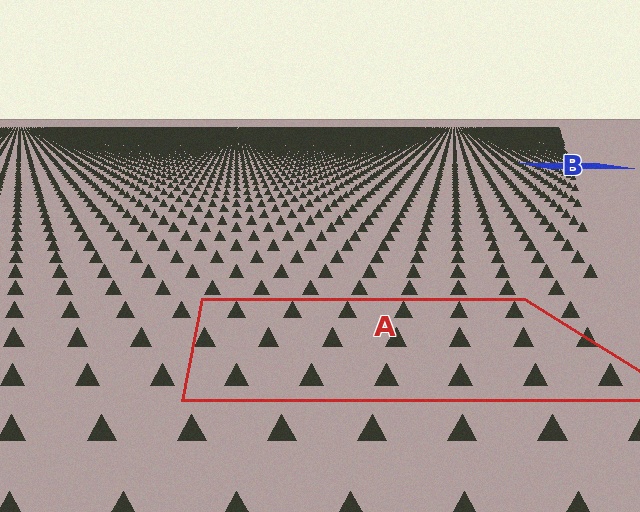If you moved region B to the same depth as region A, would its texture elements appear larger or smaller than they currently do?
They would appear larger. At a closer depth, the same texture elements are projected at a bigger on-screen size.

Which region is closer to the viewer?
Region A is closer. The texture elements there are larger and more spread out.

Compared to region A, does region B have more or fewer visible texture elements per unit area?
Region B has more texture elements per unit area — they are packed more densely because it is farther away.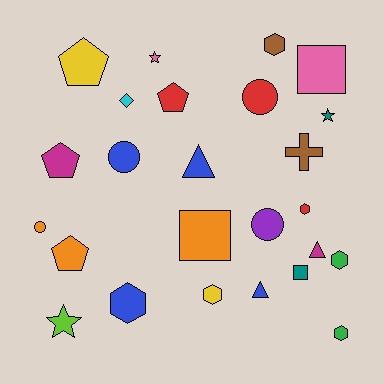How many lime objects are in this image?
There is 1 lime object.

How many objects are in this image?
There are 25 objects.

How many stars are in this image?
There are 3 stars.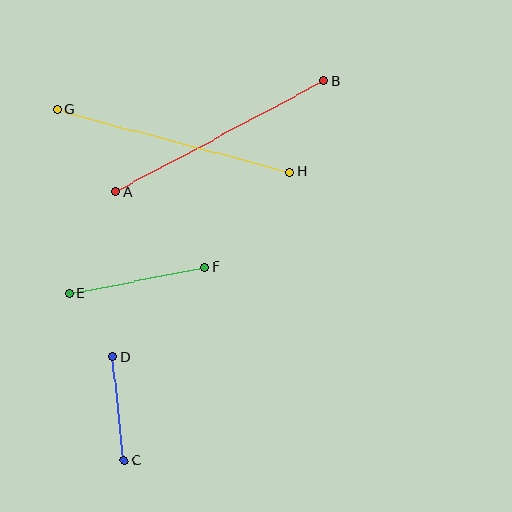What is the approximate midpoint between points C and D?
The midpoint is at approximately (119, 409) pixels.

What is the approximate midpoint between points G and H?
The midpoint is at approximately (174, 141) pixels.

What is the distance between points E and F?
The distance is approximately 138 pixels.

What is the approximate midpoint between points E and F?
The midpoint is at approximately (137, 280) pixels.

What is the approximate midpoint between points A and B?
The midpoint is at approximately (220, 136) pixels.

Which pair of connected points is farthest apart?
Points G and H are farthest apart.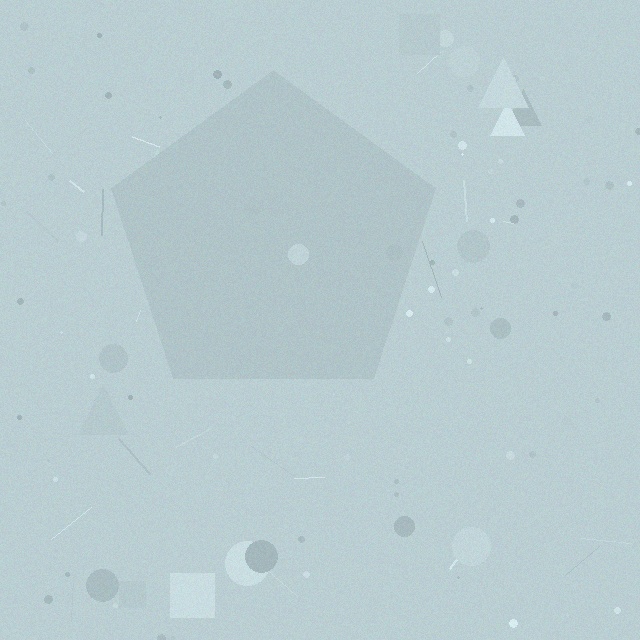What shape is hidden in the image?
A pentagon is hidden in the image.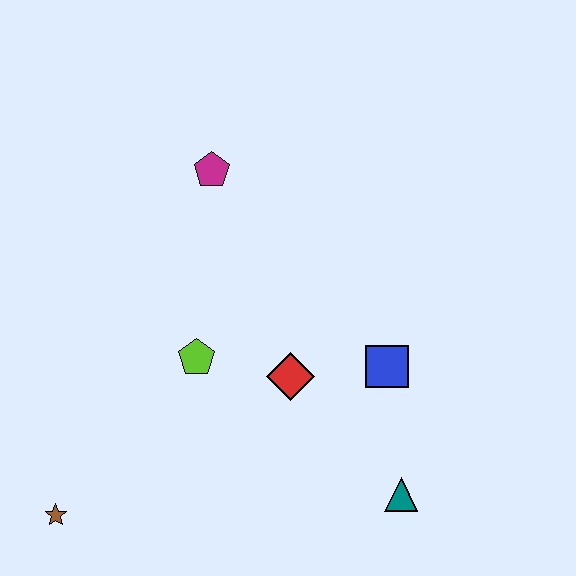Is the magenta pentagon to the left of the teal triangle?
Yes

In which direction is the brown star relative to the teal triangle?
The brown star is to the left of the teal triangle.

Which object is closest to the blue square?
The red diamond is closest to the blue square.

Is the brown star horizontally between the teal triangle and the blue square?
No